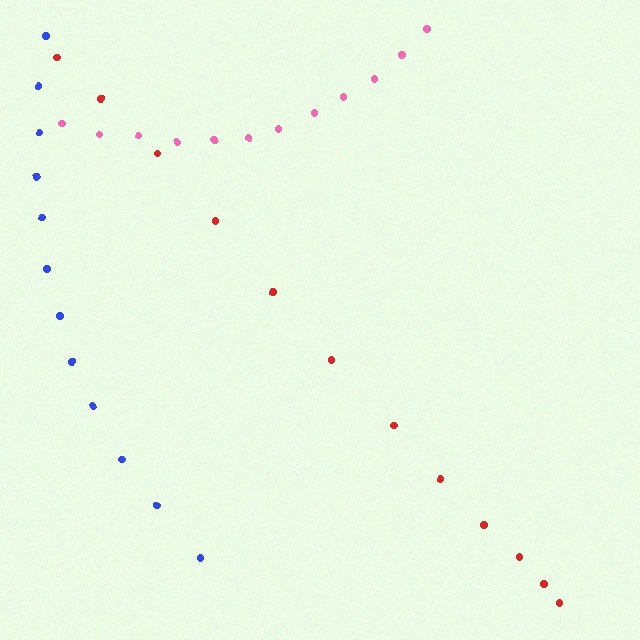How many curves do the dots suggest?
There are 3 distinct paths.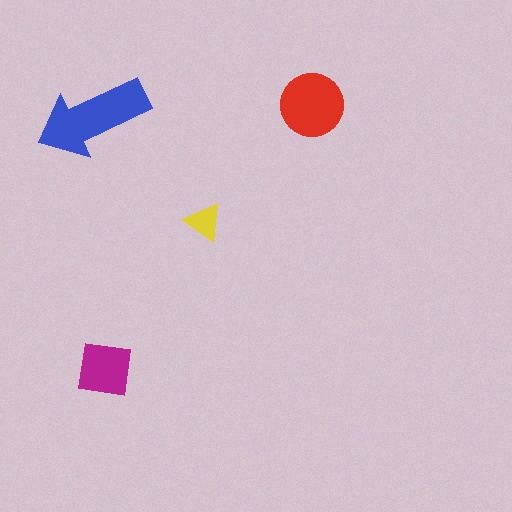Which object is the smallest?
The yellow triangle.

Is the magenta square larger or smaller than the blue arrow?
Smaller.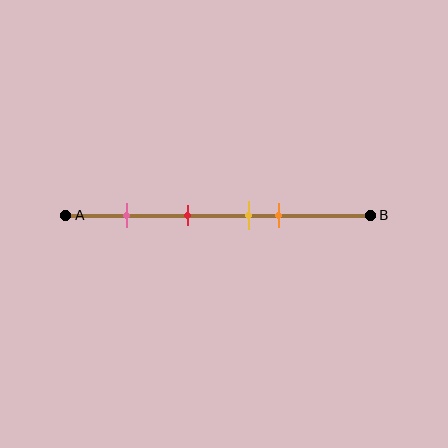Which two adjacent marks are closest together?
The yellow and orange marks are the closest adjacent pair.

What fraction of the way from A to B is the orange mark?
The orange mark is approximately 70% (0.7) of the way from A to B.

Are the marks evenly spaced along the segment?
No, the marks are not evenly spaced.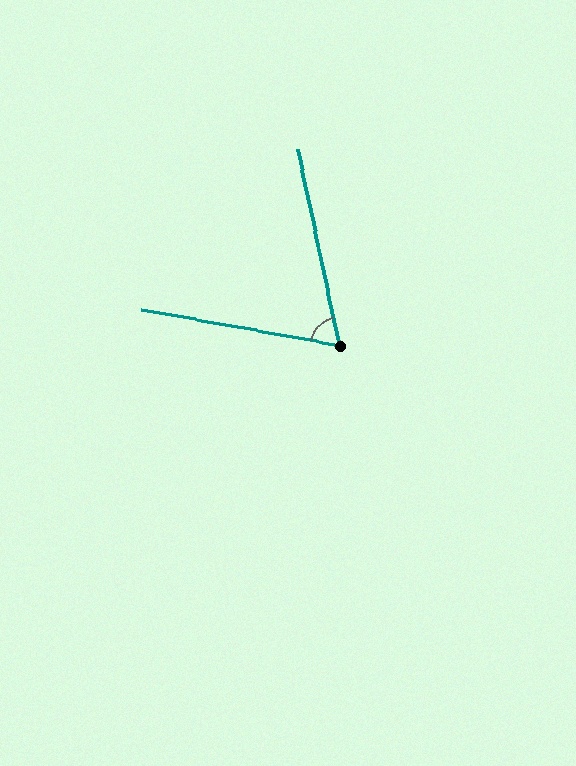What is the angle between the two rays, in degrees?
Approximately 68 degrees.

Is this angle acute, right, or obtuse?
It is acute.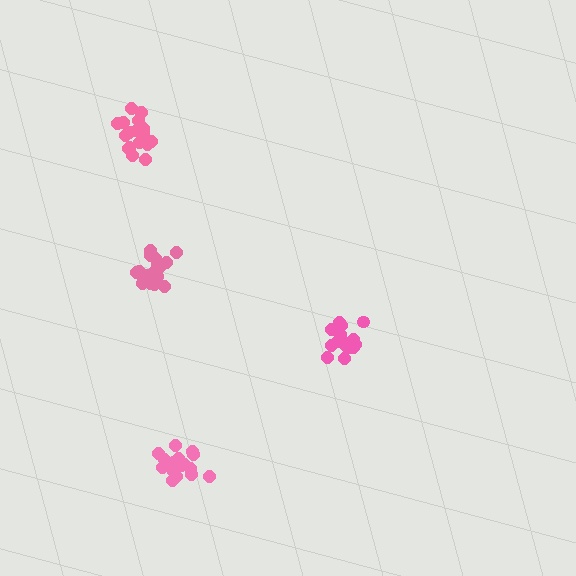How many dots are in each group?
Group 1: 20 dots, Group 2: 20 dots, Group 3: 16 dots, Group 4: 18 dots (74 total).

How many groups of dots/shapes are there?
There are 4 groups.